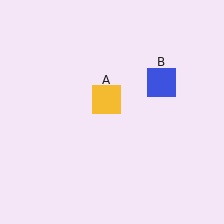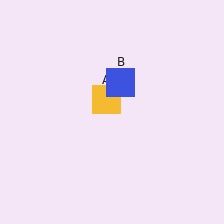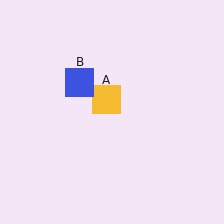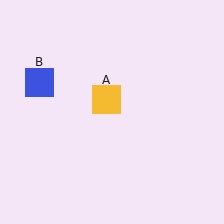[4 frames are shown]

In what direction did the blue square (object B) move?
The blue square (object B) moved left.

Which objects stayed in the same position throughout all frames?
Yellow square (object A) remained stationary.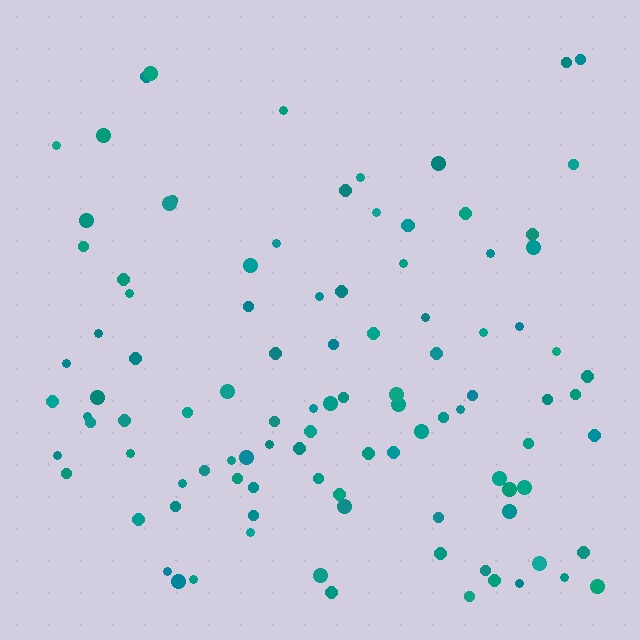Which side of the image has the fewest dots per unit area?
The top.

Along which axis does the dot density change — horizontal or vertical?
Vertical.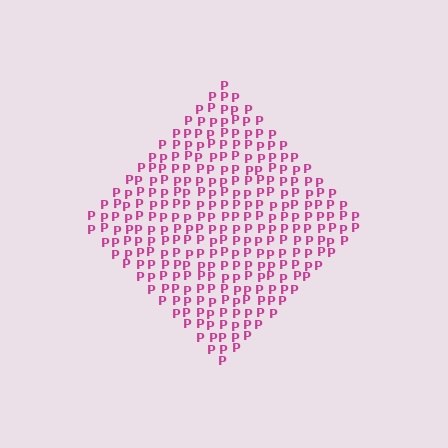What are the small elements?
The small elements are letter P's.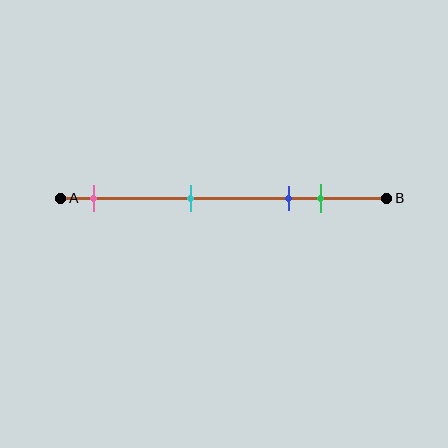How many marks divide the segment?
There are 4 marks dividing the segment.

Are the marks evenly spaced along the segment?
No, the marks are not evenly spaced.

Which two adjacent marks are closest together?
The blue and green marks are the closest adjacent pair.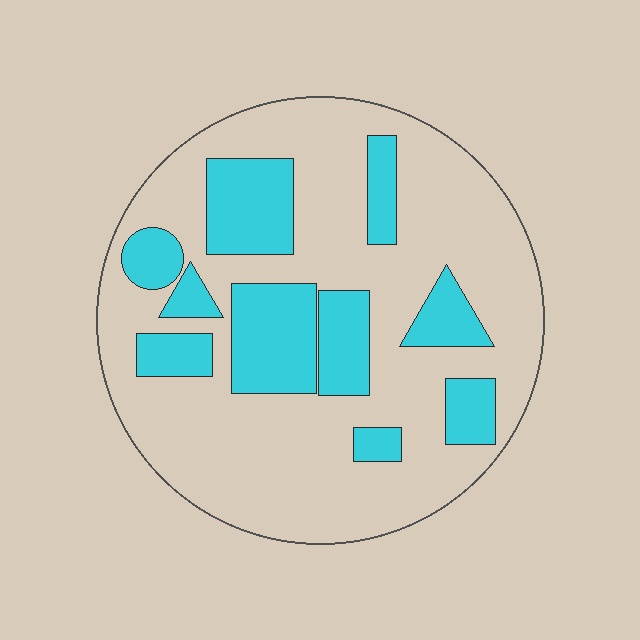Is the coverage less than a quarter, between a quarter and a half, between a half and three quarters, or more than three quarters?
Between a quarter and a half.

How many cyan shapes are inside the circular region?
10.